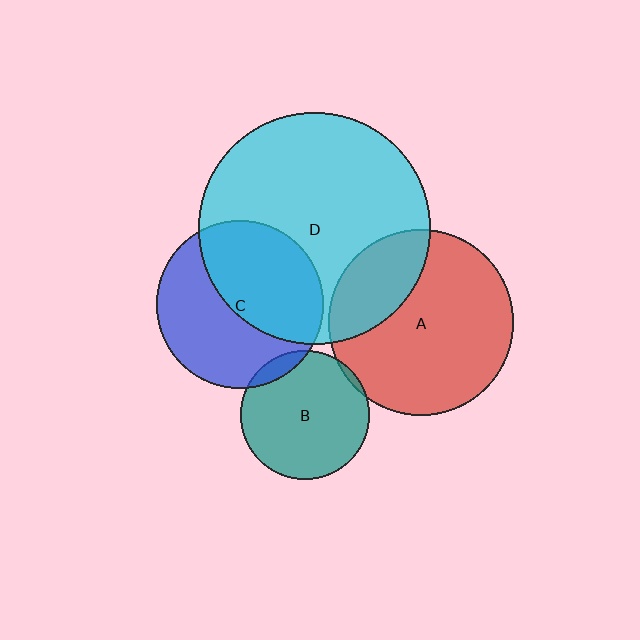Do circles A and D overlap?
Yes.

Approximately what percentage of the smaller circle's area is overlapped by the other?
Approximately 25%.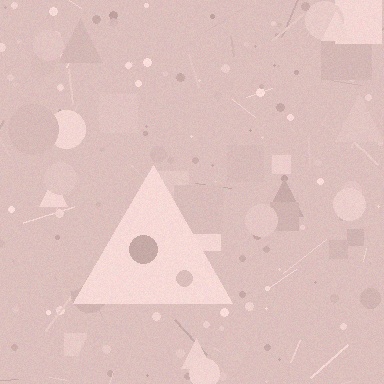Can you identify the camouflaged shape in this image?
The camouflaged shape is a triangle.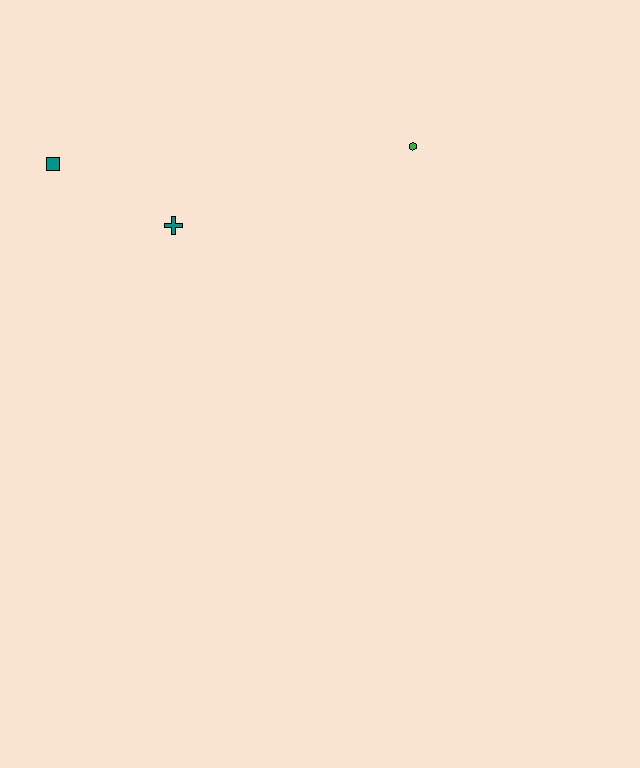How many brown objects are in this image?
There are no brown objects.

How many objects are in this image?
There are 3 objects.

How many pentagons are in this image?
There are no pentagons.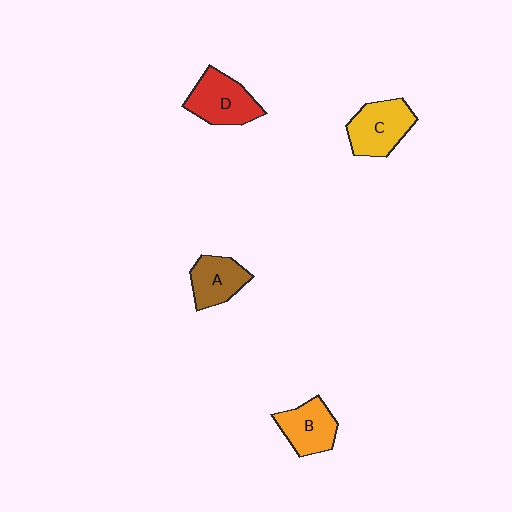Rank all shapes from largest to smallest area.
From largest to smallest: D (red), C (yellow), B (orange), A (brown).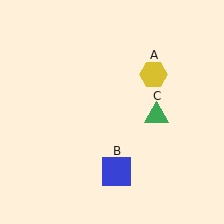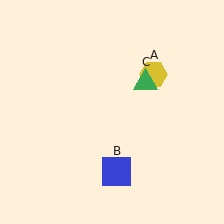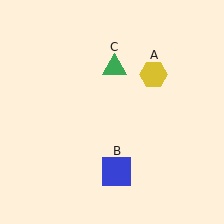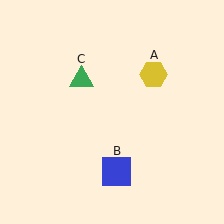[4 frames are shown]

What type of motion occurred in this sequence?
The green triangle (object C) rotated counterclockwise around the center of the scene.